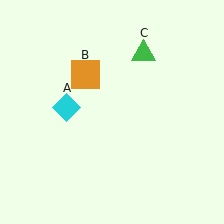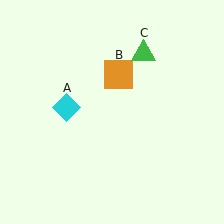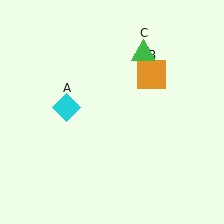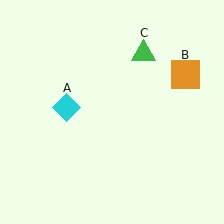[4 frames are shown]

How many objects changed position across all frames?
1 object changed position: orange square (object B).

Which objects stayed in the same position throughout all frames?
Cyan diamond (object A) and green triangle (object C) remained stationary.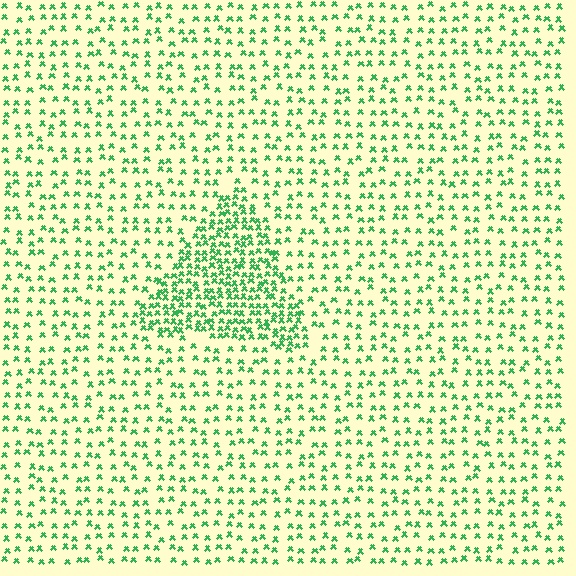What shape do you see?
I see a triangle.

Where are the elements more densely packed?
The elements are more densely packed inside the triangle boundary.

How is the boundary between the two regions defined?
The boundary is defined by a change in element density (approximately 2.3x ratio). All elements are the same color, size, and shape.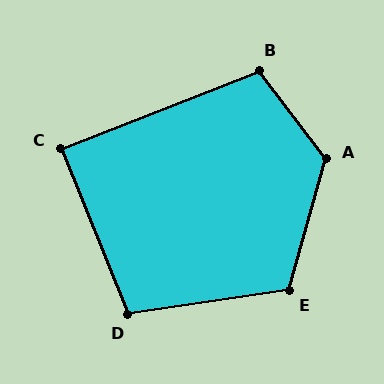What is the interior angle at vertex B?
Approximately 106 degrees (obtuse).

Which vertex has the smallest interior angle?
C, at approximately 89 degrees.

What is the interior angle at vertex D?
Approximately 103 degrees (obtuse).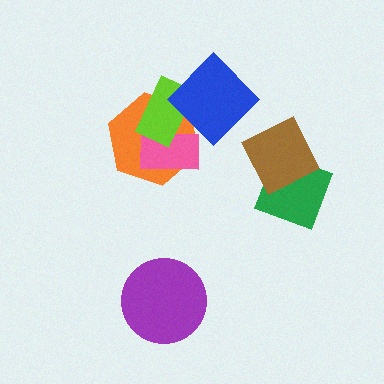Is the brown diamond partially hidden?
No, no other shape covers it.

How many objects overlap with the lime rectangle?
3 objects overlap with the lime rectangle.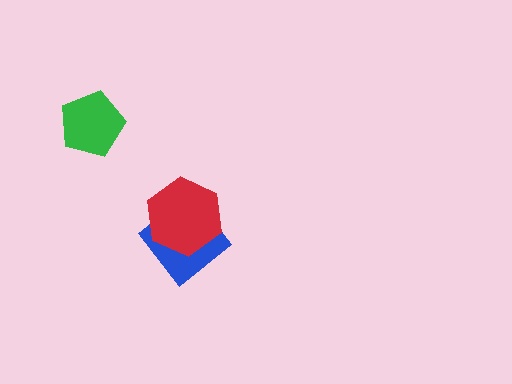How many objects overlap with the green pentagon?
0 objects overlap with the green pentagon.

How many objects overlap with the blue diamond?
1 object overlaps with the blue diamond.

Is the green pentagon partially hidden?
No, no other shape covers it.